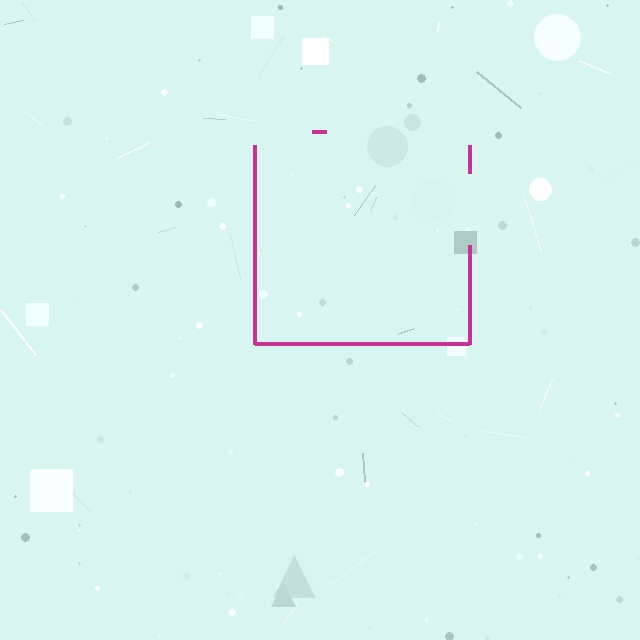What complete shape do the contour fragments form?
The contour fragments form a square.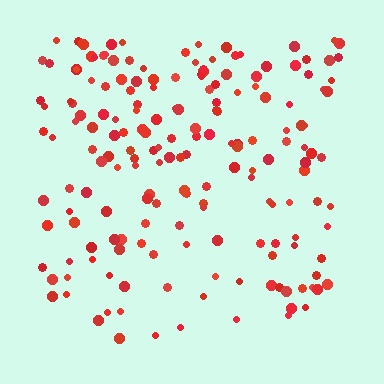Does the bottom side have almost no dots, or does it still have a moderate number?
Still a moderate number, just noticeably fewer than the top.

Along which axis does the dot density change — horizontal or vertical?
Vertical.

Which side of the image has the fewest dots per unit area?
The bottom.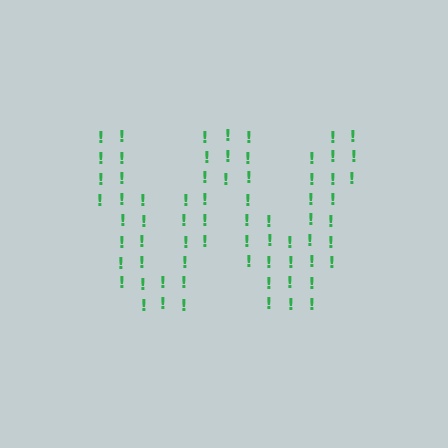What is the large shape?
The large shape is the letter W.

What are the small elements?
The small elements are exclamation marks.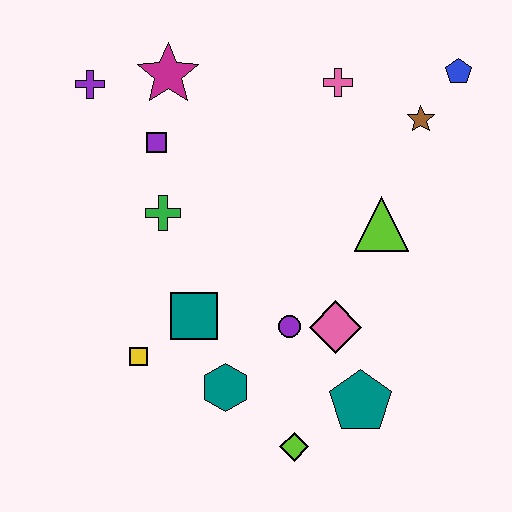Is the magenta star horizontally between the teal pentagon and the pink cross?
No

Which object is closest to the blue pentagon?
The brown star is closest to the blue pentagon.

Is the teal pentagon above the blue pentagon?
No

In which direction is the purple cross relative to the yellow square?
The purple cross is above the yellow square.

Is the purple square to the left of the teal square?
Yes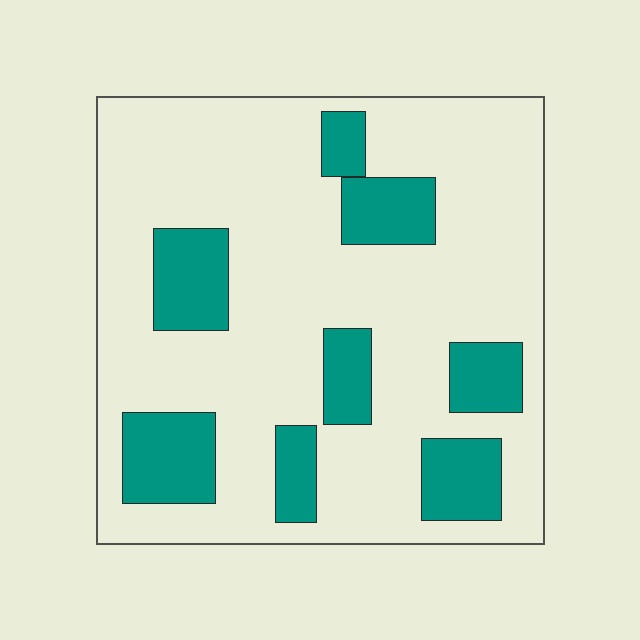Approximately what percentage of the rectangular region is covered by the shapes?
Approximately 25%.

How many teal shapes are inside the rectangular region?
8.